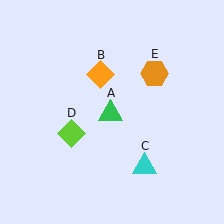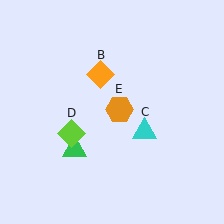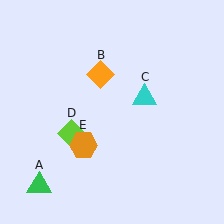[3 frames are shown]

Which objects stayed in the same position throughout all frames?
Orange diamond (object B) and lime diamond (object D) remained stationary.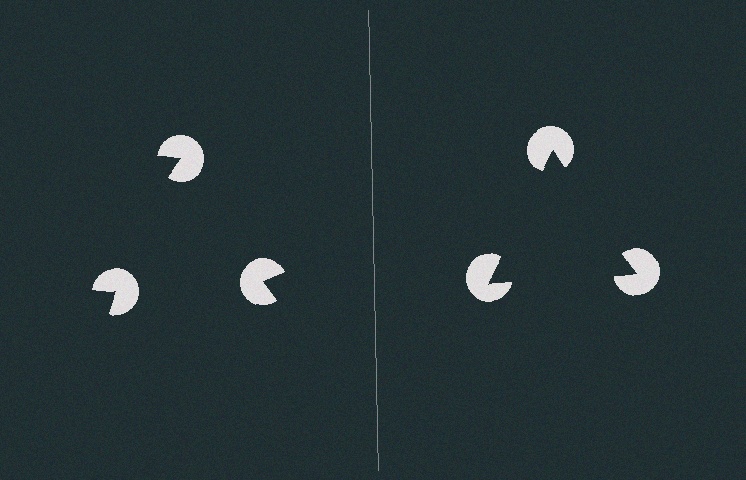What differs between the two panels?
The pac-man discs are positioned identically on both sides; only the wedge orientations differ. On the right they align to a triangle; on the left they are misaligned.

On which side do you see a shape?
An illusory triangle appears on the right side. On the left side the wedge cuts are rotated, so no coherent shape forms.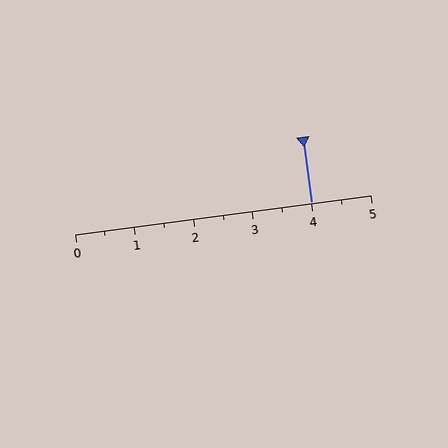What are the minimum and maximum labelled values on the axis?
The axis runs from 0 to 5.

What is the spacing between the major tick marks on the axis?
The major ticks are spaced 1 apart.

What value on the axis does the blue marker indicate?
The marker indicates approximately 4.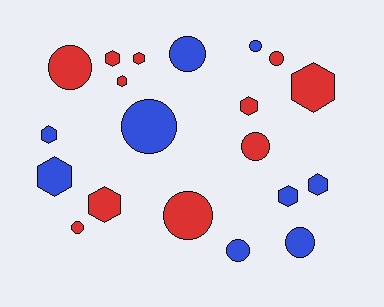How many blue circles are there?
There are 5 blue circles.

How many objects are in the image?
There are 20 objects.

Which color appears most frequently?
Red, with 11 objects.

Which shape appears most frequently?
Circle, with 10 objects.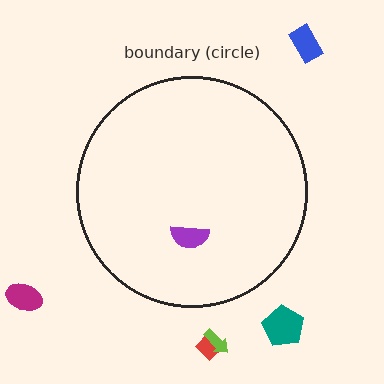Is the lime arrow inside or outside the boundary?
Outside.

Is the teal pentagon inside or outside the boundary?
Outside.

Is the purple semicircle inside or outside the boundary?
Inside.